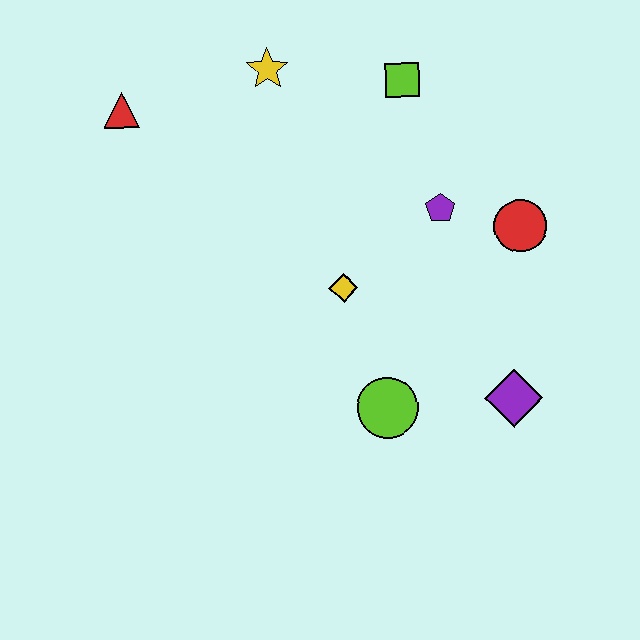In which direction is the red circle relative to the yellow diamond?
The red circle is to the right of the yellow diamond.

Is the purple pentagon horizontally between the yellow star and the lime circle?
No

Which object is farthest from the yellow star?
The purple diamond is farthest from the yellow star.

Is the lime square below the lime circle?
No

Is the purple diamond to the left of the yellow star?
No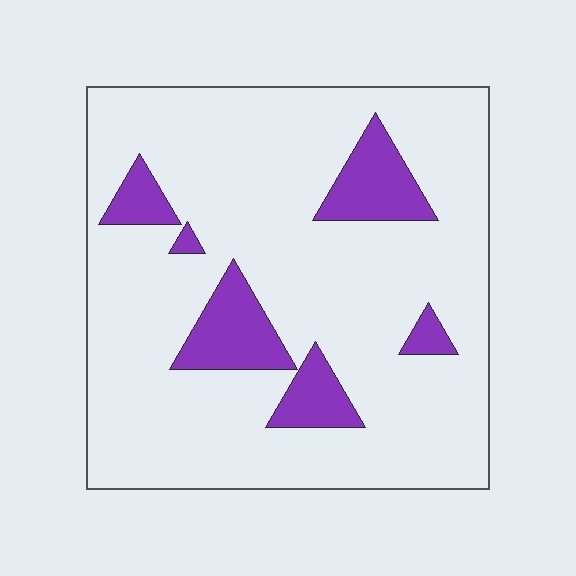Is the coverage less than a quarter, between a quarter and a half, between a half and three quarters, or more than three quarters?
Less than a quarter.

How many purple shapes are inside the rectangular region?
6.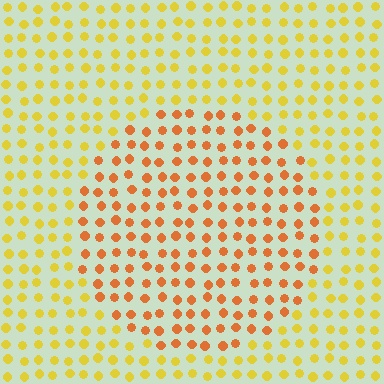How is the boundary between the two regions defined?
The boundary is defined purely by a slight shift in hue (about 33 degrees). Spacing, size, and orientation are identical on both sides.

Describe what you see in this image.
The image is filled with small yellow elements in a uniform arrangement. A circle-shaped region is visible where the elements are tinted to a slightly different hue, forming a subtle color boundary.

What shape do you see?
I see a circle.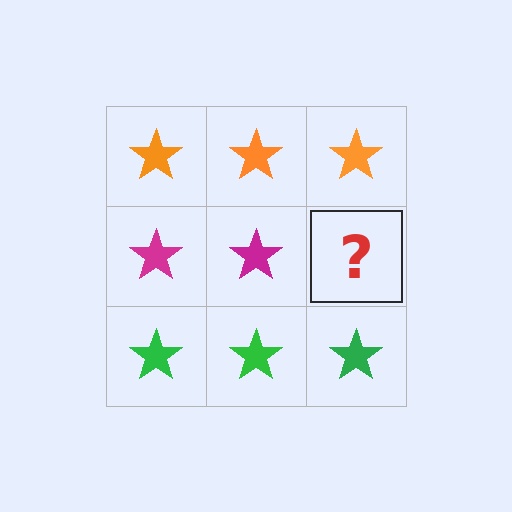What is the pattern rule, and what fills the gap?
The rule is that each row has a consistent color. The gap should be filled with a magenta star.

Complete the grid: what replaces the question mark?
The question mark should be replaced with a magenta star.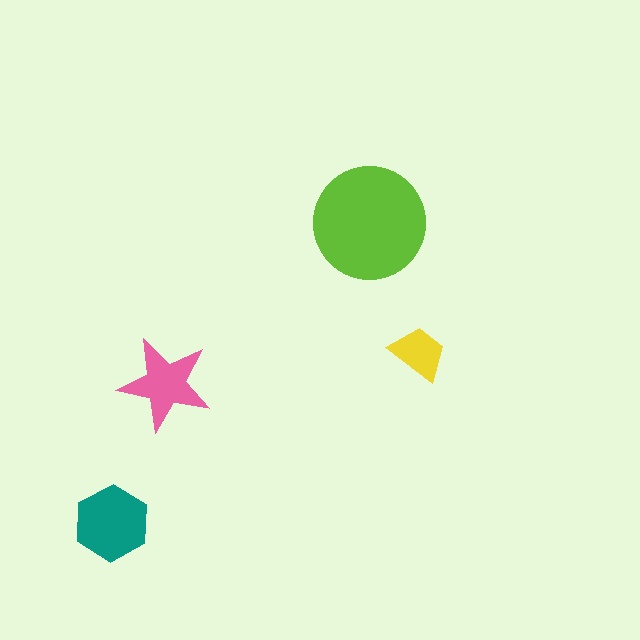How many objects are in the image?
There are 4 objects in the image.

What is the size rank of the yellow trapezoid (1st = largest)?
4th.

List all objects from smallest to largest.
The yellow trapezoid, the pink star, the teal hexagon, the lime circle.